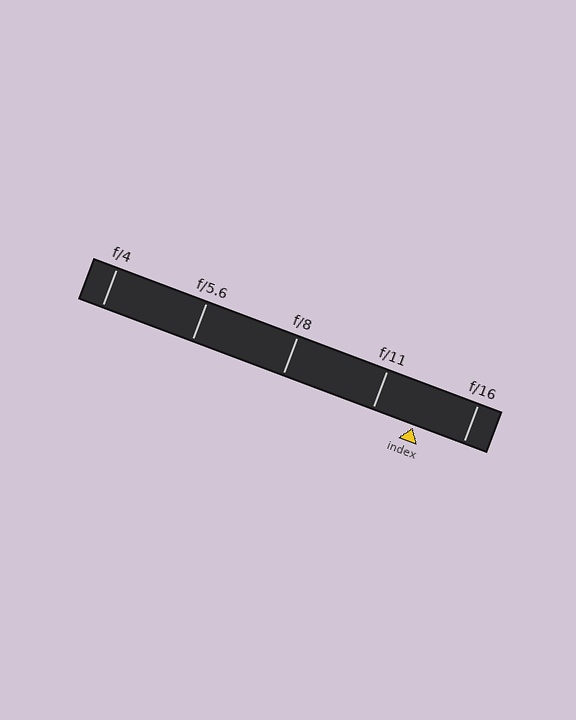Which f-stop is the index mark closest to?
The index mark is closest to f/11.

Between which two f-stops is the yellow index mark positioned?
The index mark is between f/11 and f/16.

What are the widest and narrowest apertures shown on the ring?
The widest aperture shown is f/4 and the narrowest is f/16.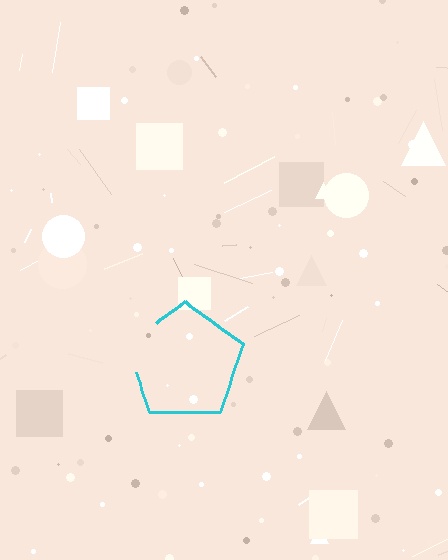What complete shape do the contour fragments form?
The contour fragments form a pentagon.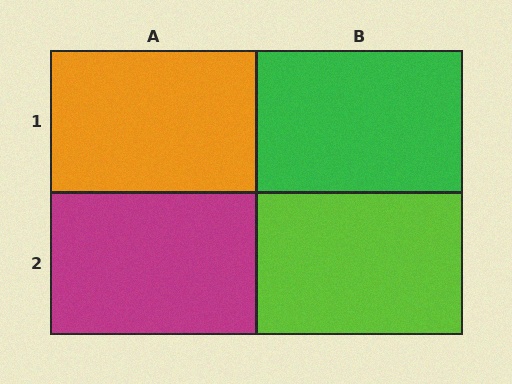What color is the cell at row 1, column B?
Green.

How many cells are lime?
1 cell is lime.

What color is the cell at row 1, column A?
Orange.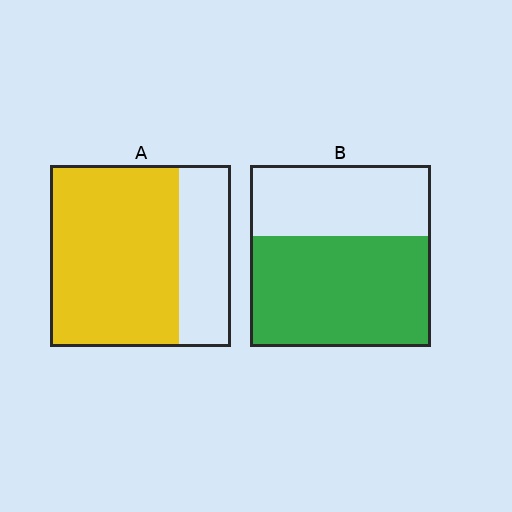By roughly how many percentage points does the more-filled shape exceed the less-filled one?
By roughly 10 percentage points (A over B).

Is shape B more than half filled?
Yes.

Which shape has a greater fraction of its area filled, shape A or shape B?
Shape A.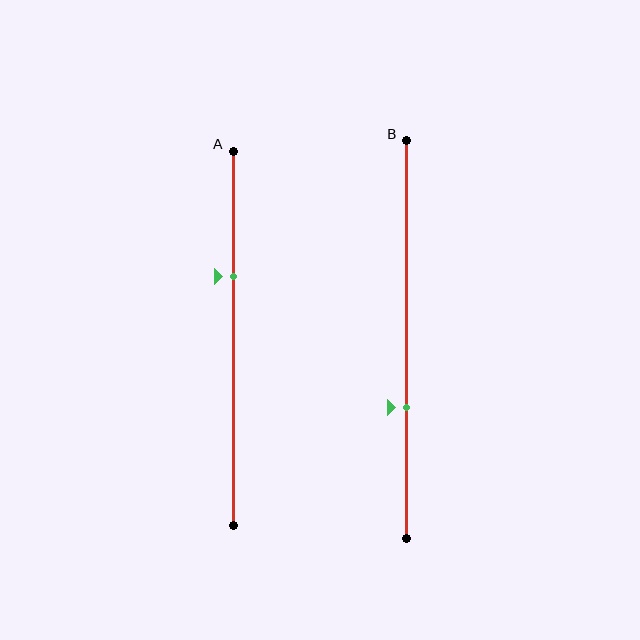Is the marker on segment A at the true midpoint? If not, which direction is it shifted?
No, the marker on segment A is shifted upward by about 16% of the segment length.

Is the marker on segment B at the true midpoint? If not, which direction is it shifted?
No, the marker on segment B is shifted downward by about 17% of the segment length.